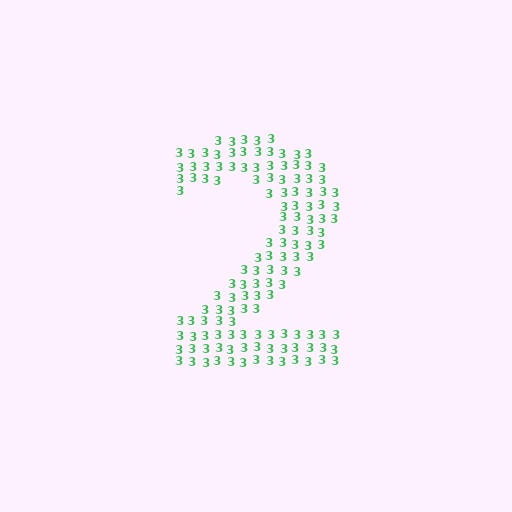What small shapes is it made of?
It is made of small digit 3's.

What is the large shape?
The large shape is the digit 2.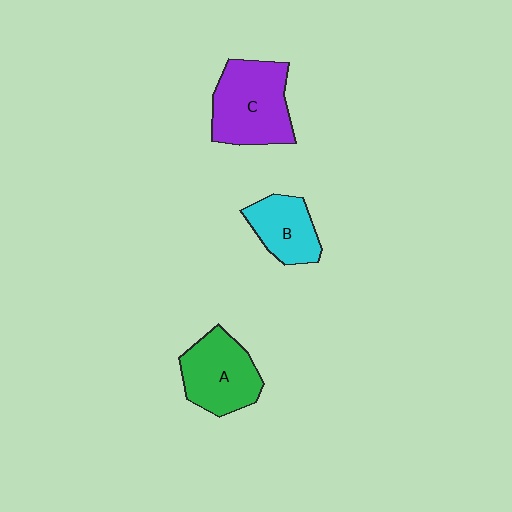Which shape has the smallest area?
Shape B (cyan).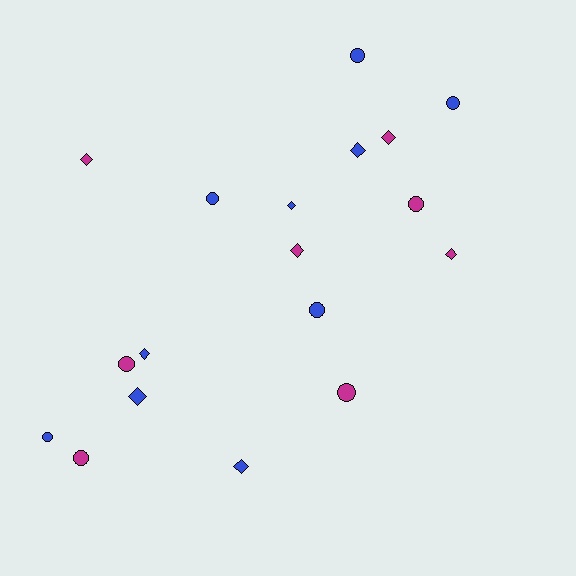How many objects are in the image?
There are 18 objects.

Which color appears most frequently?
Blue, with 10 objects.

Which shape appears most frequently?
Circle, with 9 objects.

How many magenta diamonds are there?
There are 4 magenta diamonds.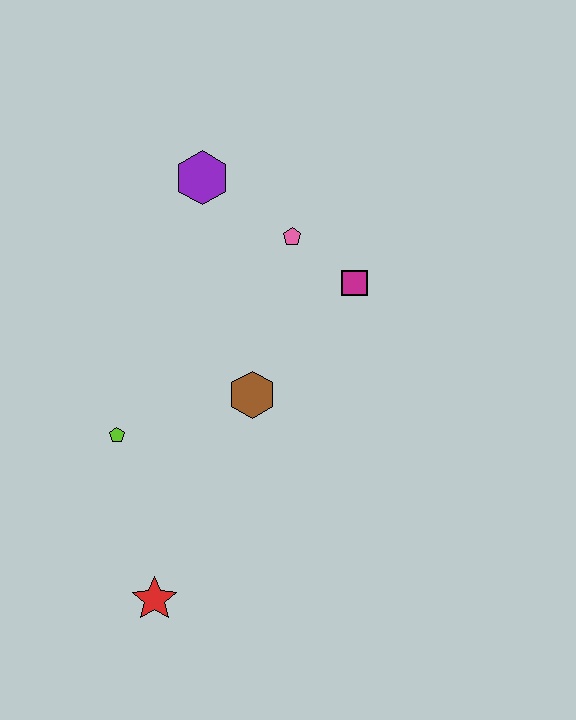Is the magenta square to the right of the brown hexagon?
Yes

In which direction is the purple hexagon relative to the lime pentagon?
The purple hexagon is above the lime pentagon.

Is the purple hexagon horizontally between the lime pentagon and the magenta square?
Yes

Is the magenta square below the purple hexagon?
Yes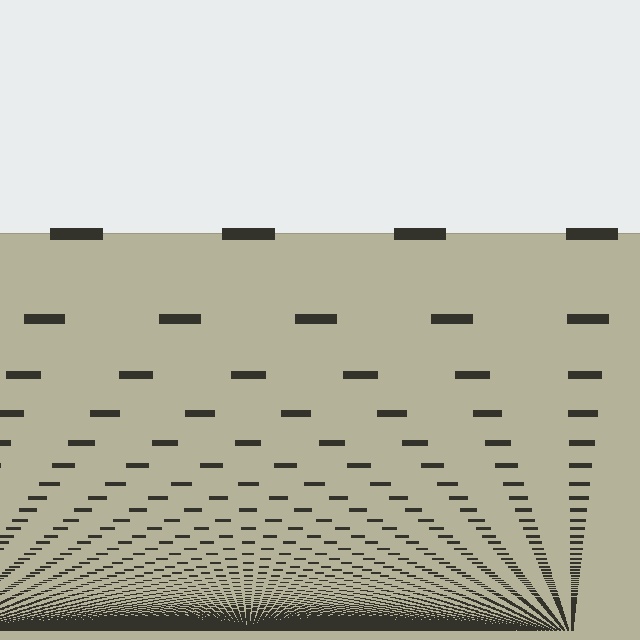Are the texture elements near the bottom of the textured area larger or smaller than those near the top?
Smaller. The gradient is inverted — elements near the bottom are smaller and denser.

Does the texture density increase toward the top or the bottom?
Density increases toward the bottom.